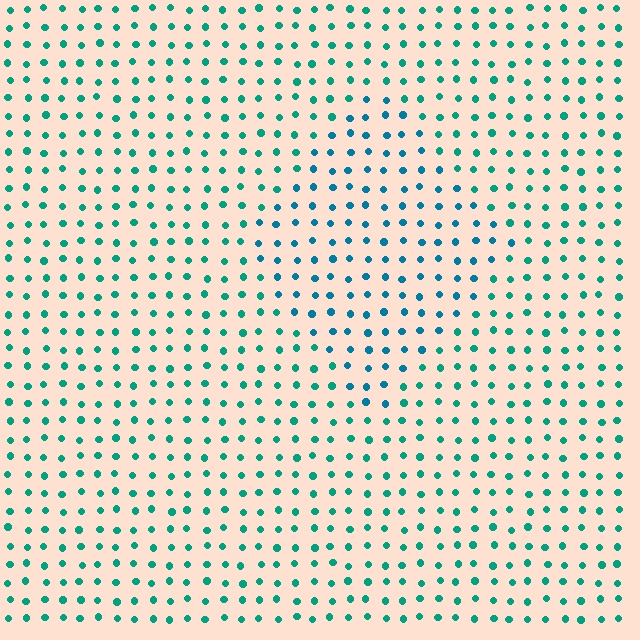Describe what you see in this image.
The image is filled with small teal elements in a uniform arrangement. A diamond-shaped region is visible where the elements are tinted to a slightly different hue, forming a subtle color boundary.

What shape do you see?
I see a diamond.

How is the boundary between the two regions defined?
The boundary is defined purely by a slight shift in hue (about 27 degrees). Spacing, size, and orientation are identical on both sides.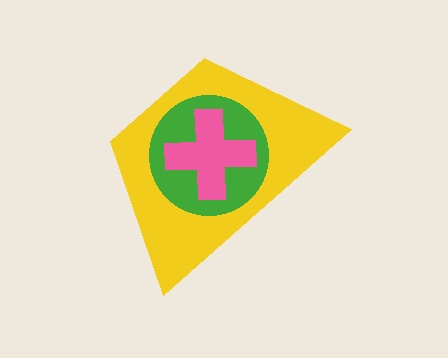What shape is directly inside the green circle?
The pink cross.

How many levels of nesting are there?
3.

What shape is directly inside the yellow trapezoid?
The green circle.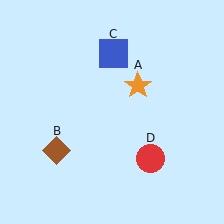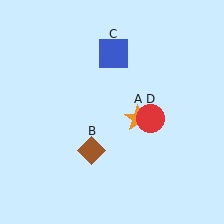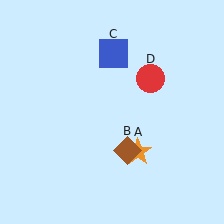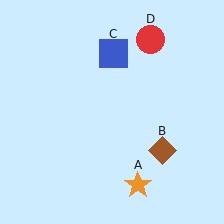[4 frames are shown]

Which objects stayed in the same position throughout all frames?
Blue square (object C) remained stationary.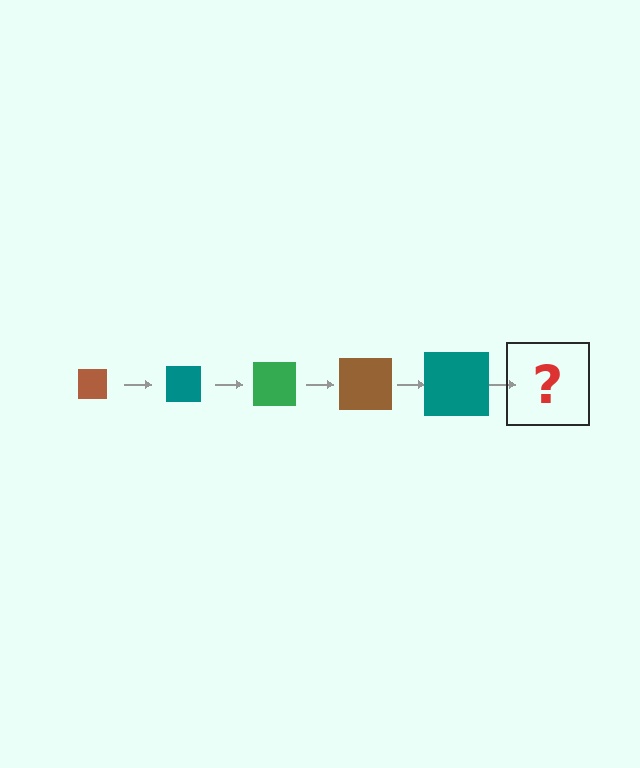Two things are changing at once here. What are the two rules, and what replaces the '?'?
The two rules are that the square grows larger each step and the color cycles through brown, teal, and green. The '?' should be a green square, larger than the previous one.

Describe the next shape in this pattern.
It should be a green square, larger than the previous one.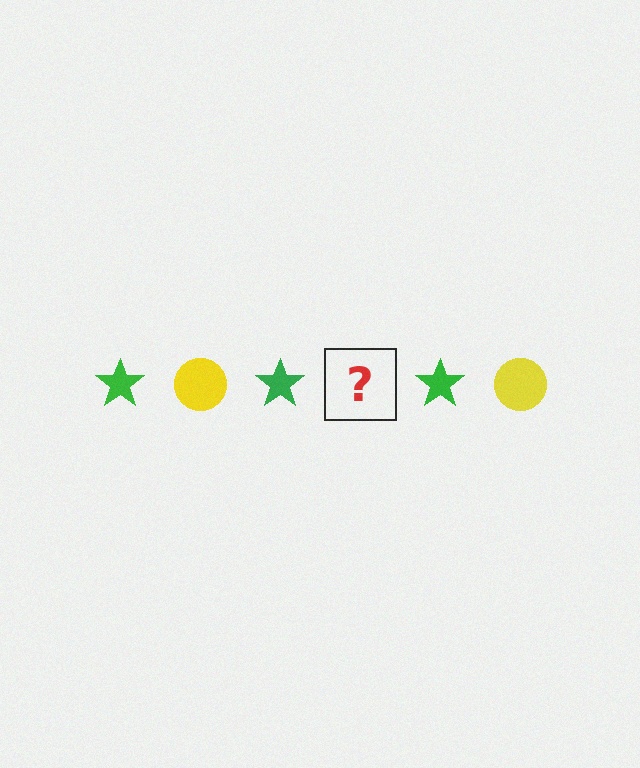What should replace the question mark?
The question mark should be replaced with a yellow circle.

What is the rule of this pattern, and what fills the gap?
The rule is that the pattern alternates between green star and yellow circle. The gap should be filled with a yellow circle.